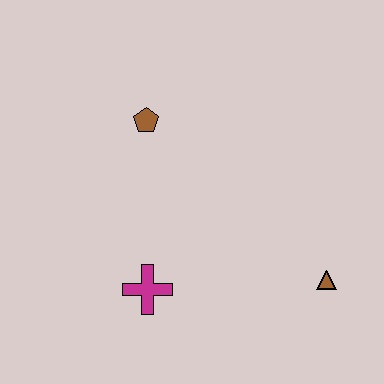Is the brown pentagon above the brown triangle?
Yes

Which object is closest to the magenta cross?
The brown pentagon is closest to the magenta cross.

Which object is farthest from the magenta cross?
The brown triangle is farthest from the magenta cross.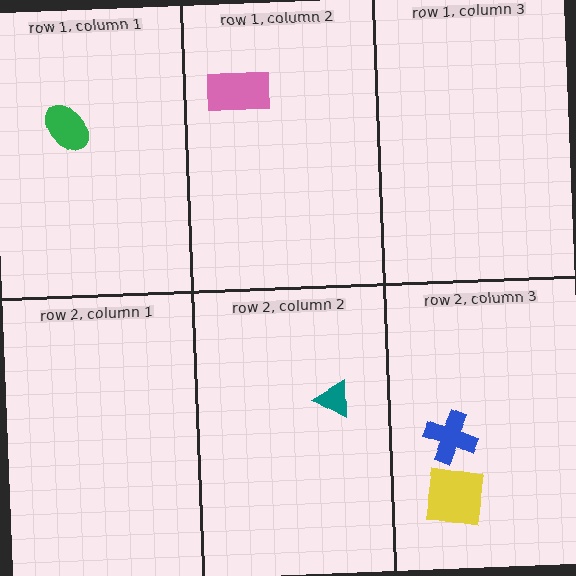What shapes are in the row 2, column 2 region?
The teal triangle.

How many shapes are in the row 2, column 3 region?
2.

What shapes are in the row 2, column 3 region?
The blue cross, the yellow square.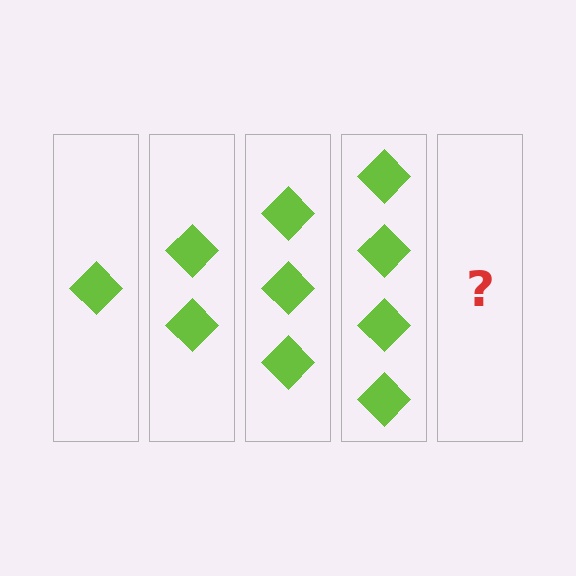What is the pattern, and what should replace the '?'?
The pattern is that each step adds one more diamond. The '?' should be 5 diamonds.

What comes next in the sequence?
The next element should be 5 diamonds.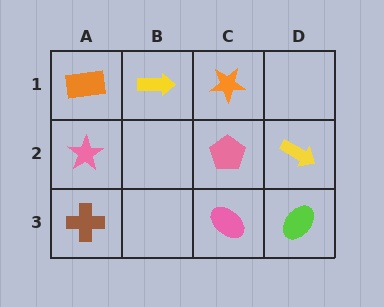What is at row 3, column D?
A lime ellipse.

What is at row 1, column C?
An orange star.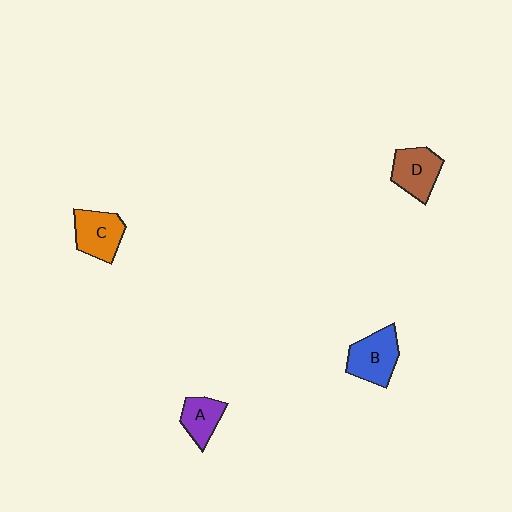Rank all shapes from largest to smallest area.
From largest to smallest: B (blue), C (orange), D (brown), A (purple).